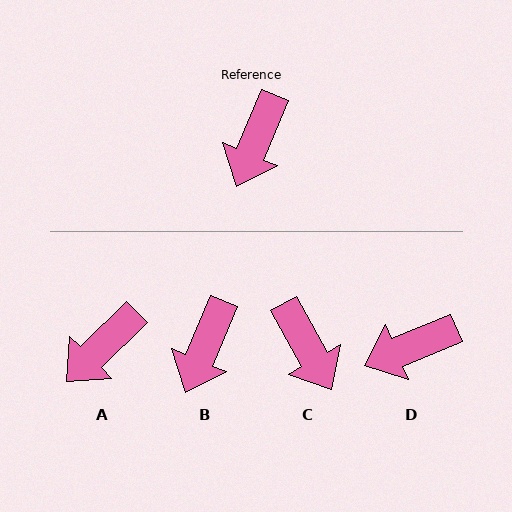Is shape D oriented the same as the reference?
No, it is off by about 45 degrees.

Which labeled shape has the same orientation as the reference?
B.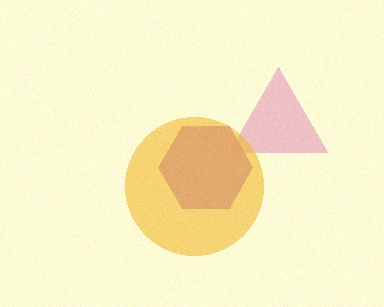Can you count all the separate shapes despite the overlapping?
Yes, there are 3 separate shapes.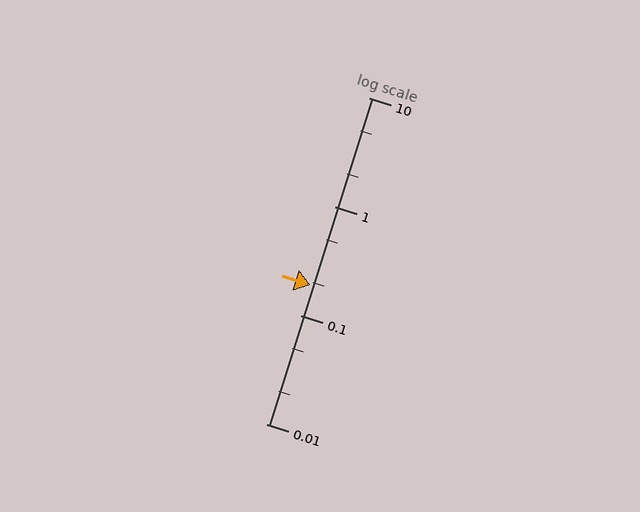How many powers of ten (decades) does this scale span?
The scale spans 3 decades, from 0.01 to 10.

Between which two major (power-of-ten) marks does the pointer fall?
The pointer is between 0.1 and 1.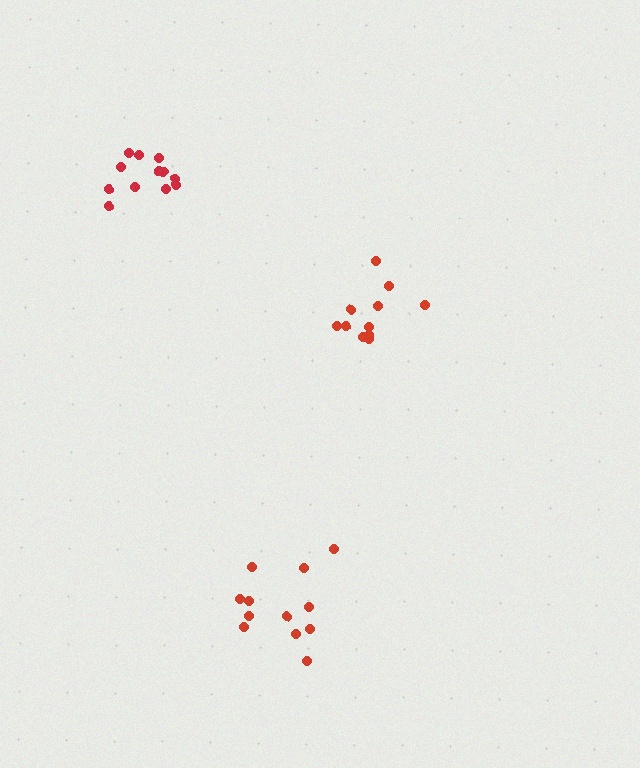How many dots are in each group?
Group 1: 11 dots, Group 2: 12 dots, Group 3: 12 dots (35 total).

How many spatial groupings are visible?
There are 3 spatial groupings.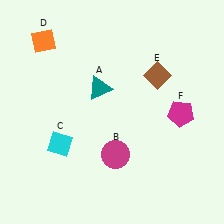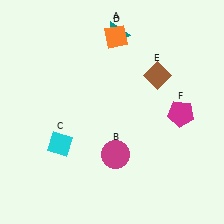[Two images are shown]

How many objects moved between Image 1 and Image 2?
2 objects moved between the two images.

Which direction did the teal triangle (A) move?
The teal triangle (A) moved up.